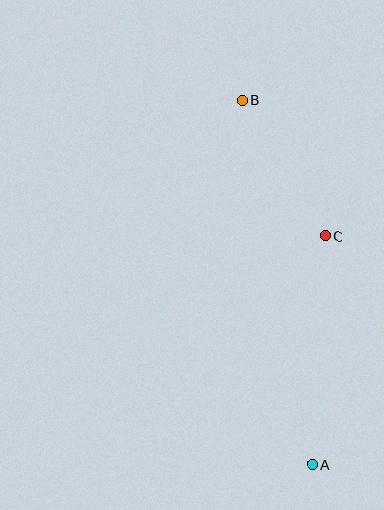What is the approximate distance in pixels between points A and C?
The distance between A and C is approximately 229 pixels.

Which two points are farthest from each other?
Points A and B are farthest from each other.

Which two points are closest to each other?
Points B and C are closest to each other.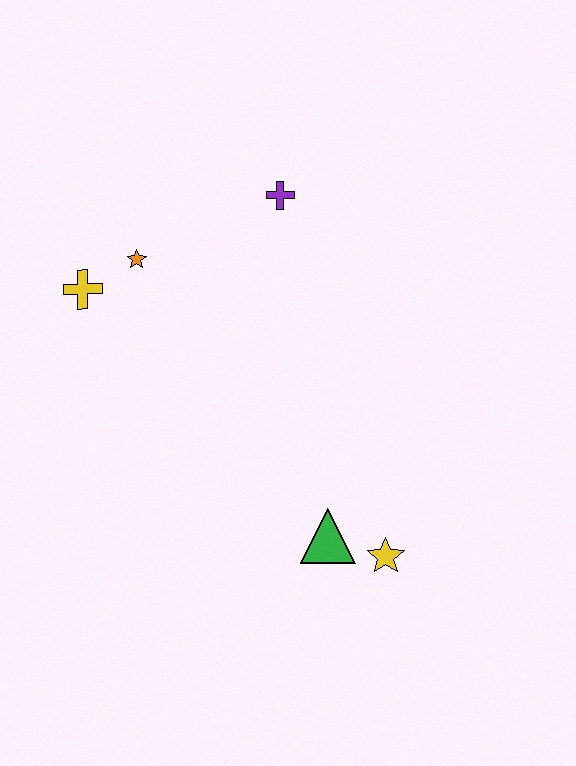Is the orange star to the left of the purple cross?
Yes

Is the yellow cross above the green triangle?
Yes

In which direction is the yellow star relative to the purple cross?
The yellow star is below the purple cross.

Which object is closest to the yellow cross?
The orange star is closest to the yellow cross.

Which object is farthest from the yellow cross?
The yellow star is farthest from the yellow cross.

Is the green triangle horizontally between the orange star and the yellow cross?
No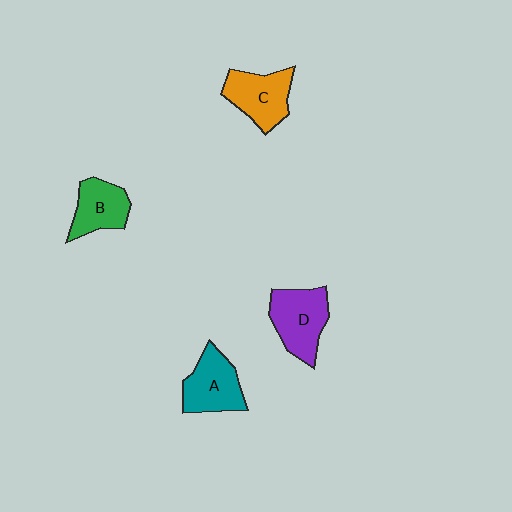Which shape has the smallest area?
Shape B (green).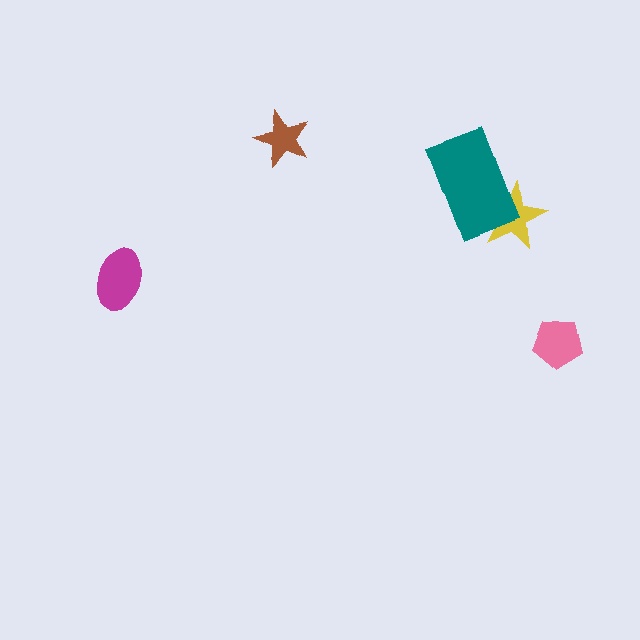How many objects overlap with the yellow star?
1 object overlaps with the yellow star.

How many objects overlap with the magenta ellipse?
0 objects overlap with the magenta ellipse.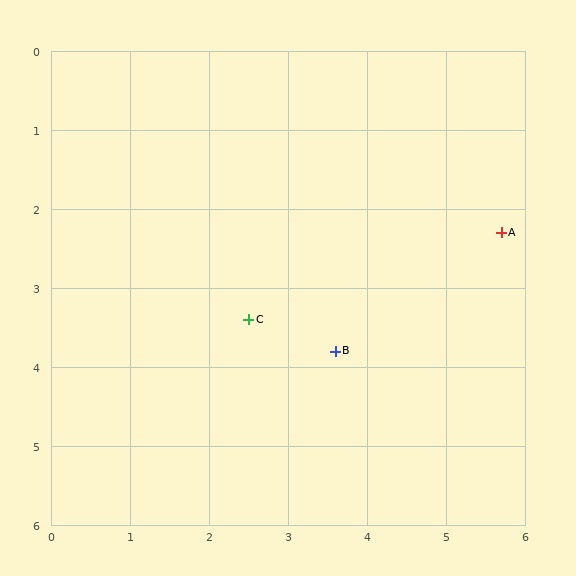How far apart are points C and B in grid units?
Points C and B are about 1.2 grid units apart.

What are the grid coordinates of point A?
Point A is at approximately (5.7, 2.3).